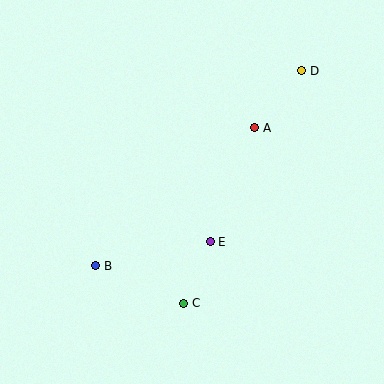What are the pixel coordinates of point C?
Point C is at (184, 303).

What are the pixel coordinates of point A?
Point A is at (255, 128).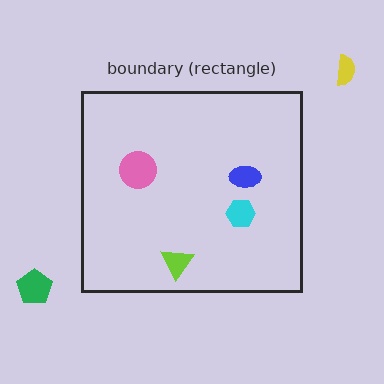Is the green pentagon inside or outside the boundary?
Outside.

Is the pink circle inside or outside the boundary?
Inside.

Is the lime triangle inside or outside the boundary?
Inside.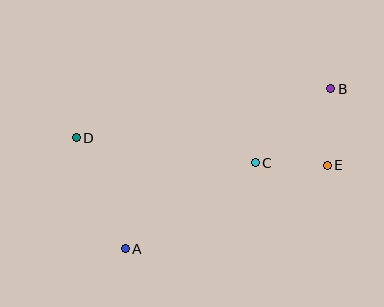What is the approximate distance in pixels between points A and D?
The distance between A and D is approximately 121 pixels.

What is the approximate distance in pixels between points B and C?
The distance between B and C is approximately 106 pixels.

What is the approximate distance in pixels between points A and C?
The distance between A and C is approximately 156 pixels.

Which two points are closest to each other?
Points C and E are closest to each other.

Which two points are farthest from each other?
Points A and B are farthest from each other.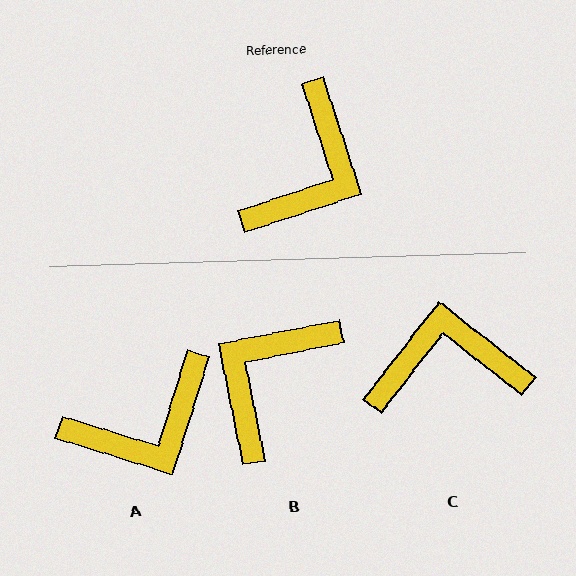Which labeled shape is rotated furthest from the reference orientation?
B, about 173 degrees away.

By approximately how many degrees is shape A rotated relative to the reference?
Approximately 35 degrees clockwise.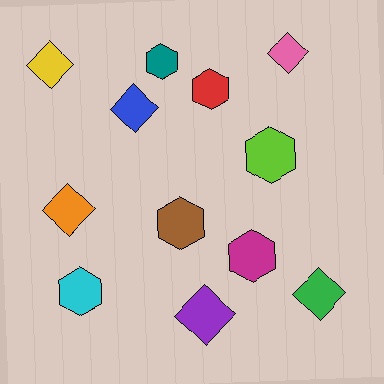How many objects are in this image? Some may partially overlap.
There are 12 objects.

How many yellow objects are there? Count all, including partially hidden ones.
There is 1 yellow object.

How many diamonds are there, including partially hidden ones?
There are 6 diamonds.